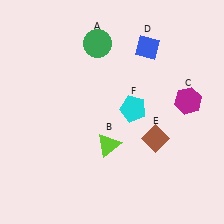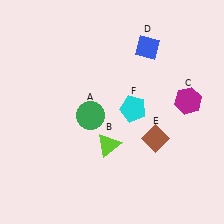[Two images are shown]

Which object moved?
The green circle (A) moved down.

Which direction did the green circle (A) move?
The green circle (A) moved down.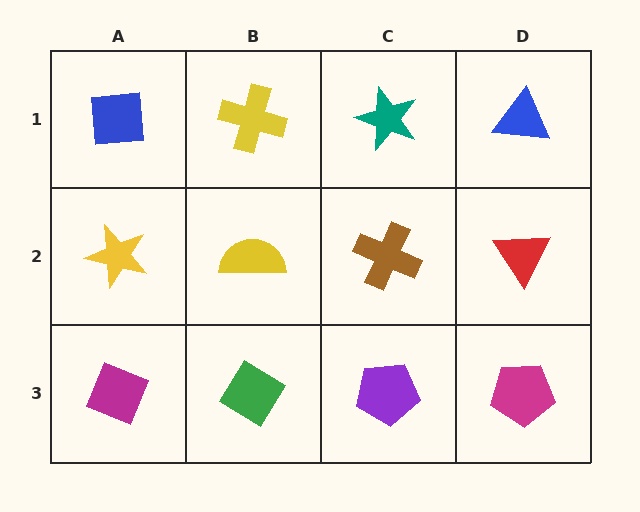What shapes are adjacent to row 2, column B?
A yellow cross (row 1, column B), a green diamond (row 3, column B), a yellow star (row 2, column A), a brown cross (row 2, column C).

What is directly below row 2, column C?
A purple pentagon.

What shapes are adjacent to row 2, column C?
A teal star (row 1, column C), a purple pentagon (row 3, column C), a yellow semicircle (row 2, column B), a red triangle (row 2, column D).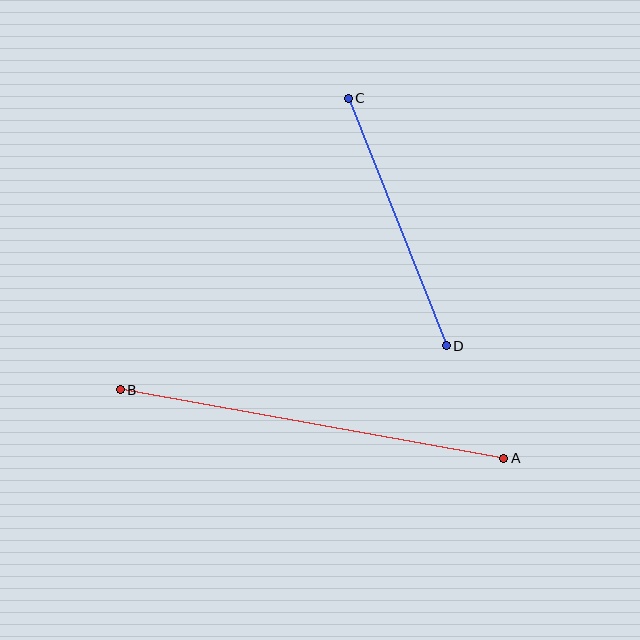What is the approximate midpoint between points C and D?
The midpoint is at approximately (397, 222) pixels.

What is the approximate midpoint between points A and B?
The midpoint is at approximately (312, 424) pixels.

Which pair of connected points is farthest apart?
Points A and B are farthest apart.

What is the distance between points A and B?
The distance is approximately 390 pixels.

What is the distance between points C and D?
The distance is approximately 266 pixels.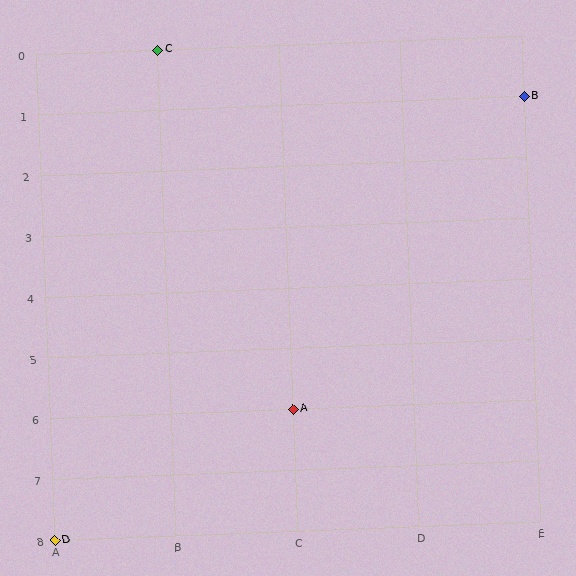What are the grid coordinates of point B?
Point B is at grid coordinates (E, 1).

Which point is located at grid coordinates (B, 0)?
Point C is at (B, 0).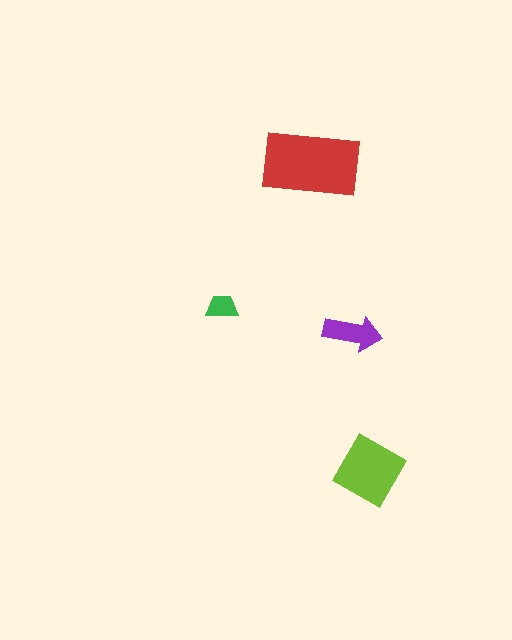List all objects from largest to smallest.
The red rectangle, the lime diamond, the purple arrow, the green trapezoid.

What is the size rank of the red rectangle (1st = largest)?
1st.